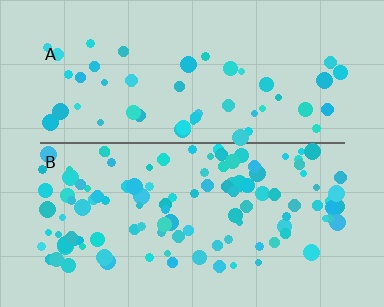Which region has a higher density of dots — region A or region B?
B (the bottom).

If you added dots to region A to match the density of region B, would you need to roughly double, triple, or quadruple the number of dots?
Approximately double.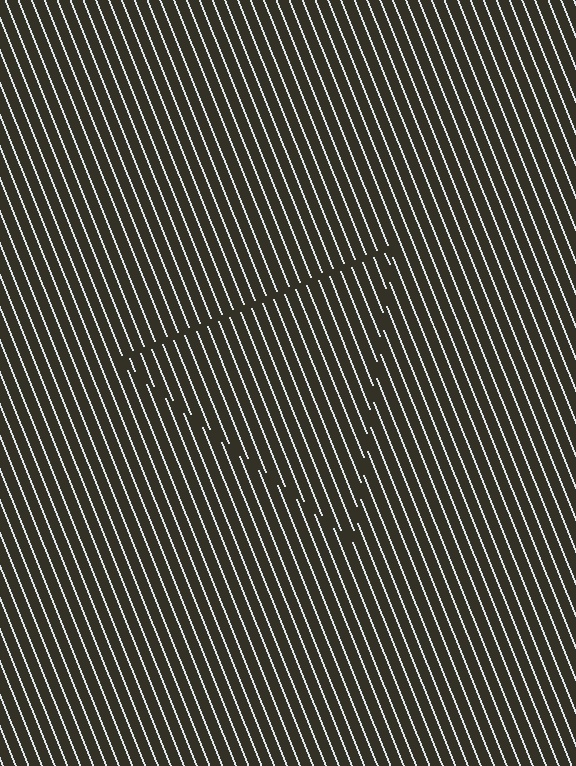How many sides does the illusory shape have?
3 sides — the line-ends trace a triangle.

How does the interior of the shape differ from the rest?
The interior of the shape contains the same grating, shifted by half a period — the contour is defined by the phase discontinuity where line-ends from the inner and outer gratings abut.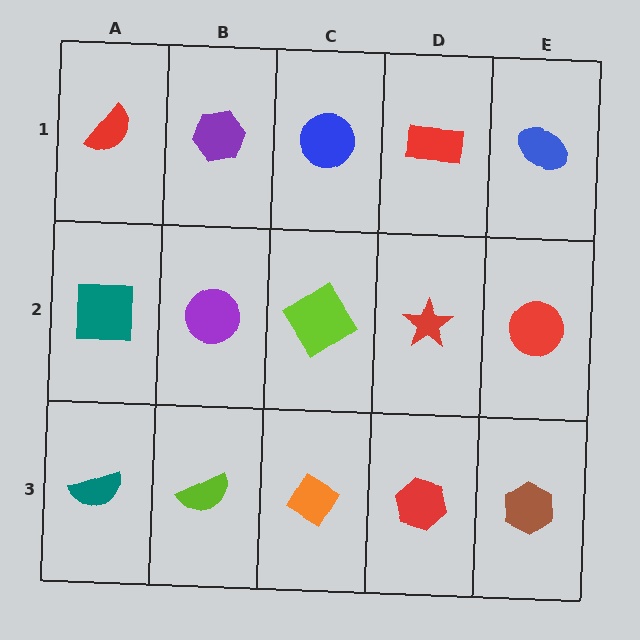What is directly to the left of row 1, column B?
A red semicircle.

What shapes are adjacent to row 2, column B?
A purple hexagon (row 1, column B), a lime semicircle (row 3, column B), a teal square (row 2, column A), a lime diamond (row 2, column C).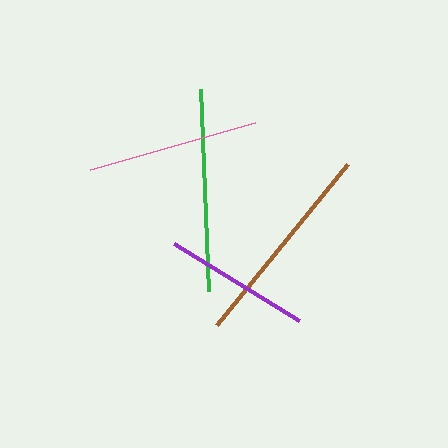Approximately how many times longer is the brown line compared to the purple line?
The brown line is approximately 1.4 times the length of the purple line.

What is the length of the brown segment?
The brown segment is approximately 207 pixels long.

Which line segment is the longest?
The brown line is the longest at approximately 207 pixels.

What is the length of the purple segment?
The purple segment is approximately 146 pixels long.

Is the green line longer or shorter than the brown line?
The brown line is longer than the green line.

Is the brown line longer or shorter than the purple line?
The brown line is longer than the purple line.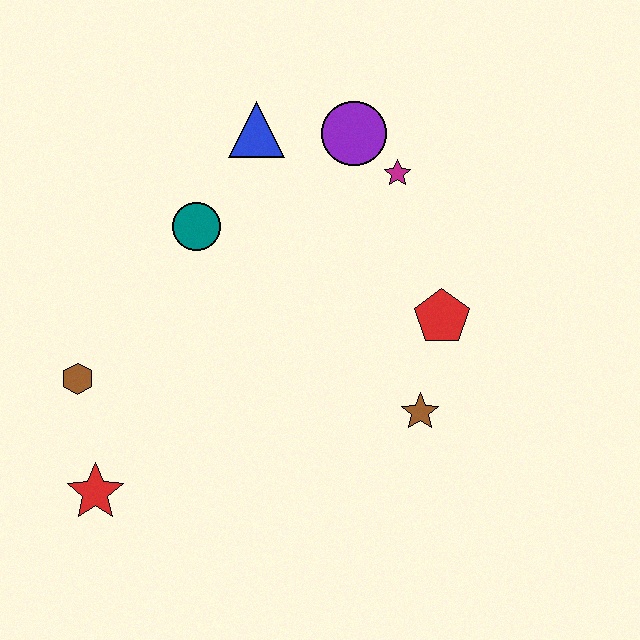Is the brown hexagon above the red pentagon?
No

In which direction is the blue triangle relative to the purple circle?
The blue triangle is to the left of the purple circle.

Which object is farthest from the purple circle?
The red star is farthest from the purple circle.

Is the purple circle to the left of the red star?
No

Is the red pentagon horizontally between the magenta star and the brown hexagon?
No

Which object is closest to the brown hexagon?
The red star is closest to the brown hexagon.